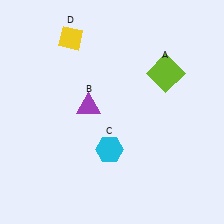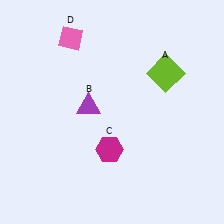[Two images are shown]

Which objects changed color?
C changed from cyan to magenta. D changed from yellow to pink.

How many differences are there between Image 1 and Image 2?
There are 2 differences between the two images.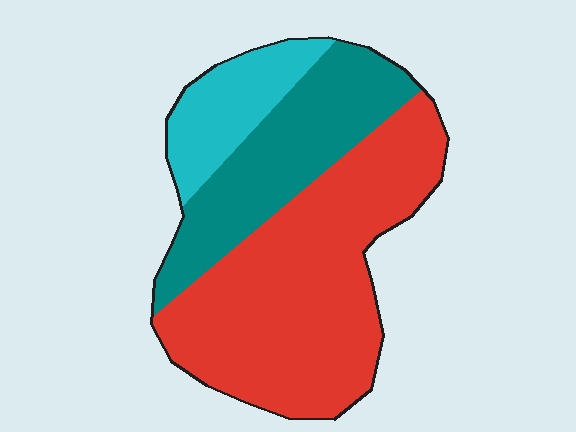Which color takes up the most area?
Red, at roughly 55%.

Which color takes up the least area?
Cyan, at roughly 15%.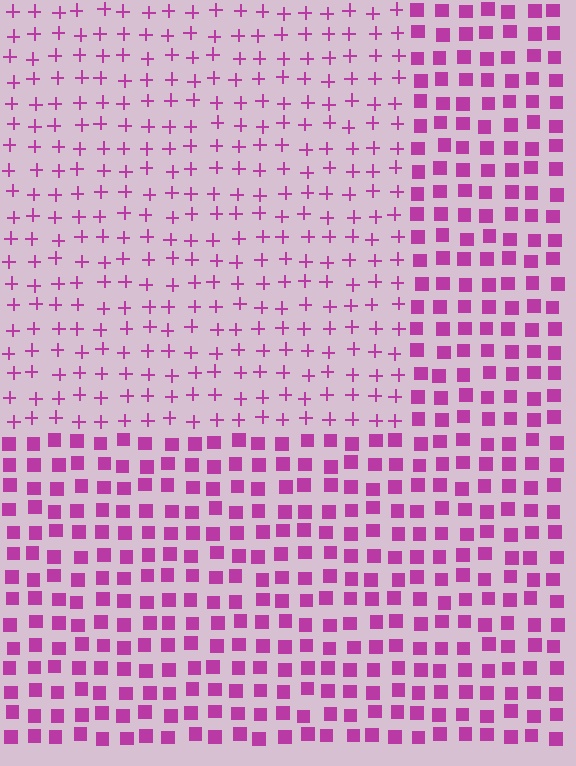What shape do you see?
I see a rectangle.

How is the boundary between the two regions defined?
The boundary is defined by a change in element shape: plus signs inside vs. squares outside. All elements share the same color and spacing.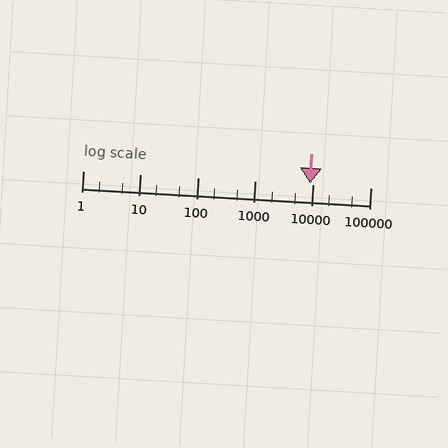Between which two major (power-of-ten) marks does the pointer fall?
The pointer is between 1000 and 10000.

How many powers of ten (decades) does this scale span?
The scale spans 5 decades, from 1 to 100000.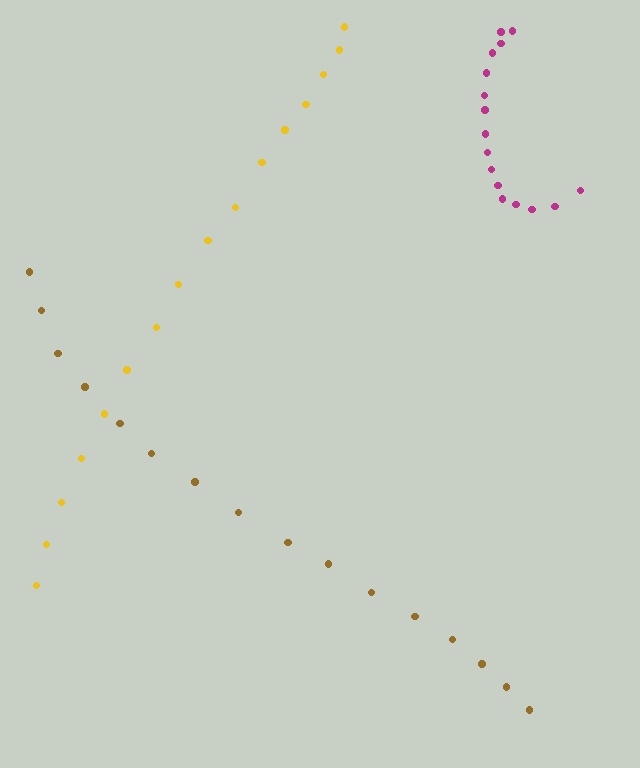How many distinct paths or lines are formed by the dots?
There are 3 distinct paths.